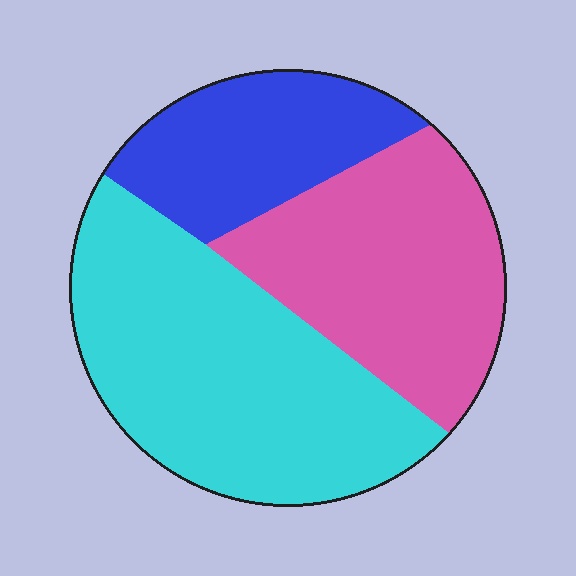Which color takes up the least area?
Blue, at roughly 20%.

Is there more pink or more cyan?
Cyan.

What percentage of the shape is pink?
Pink takes up about one third (1/3) of the shape.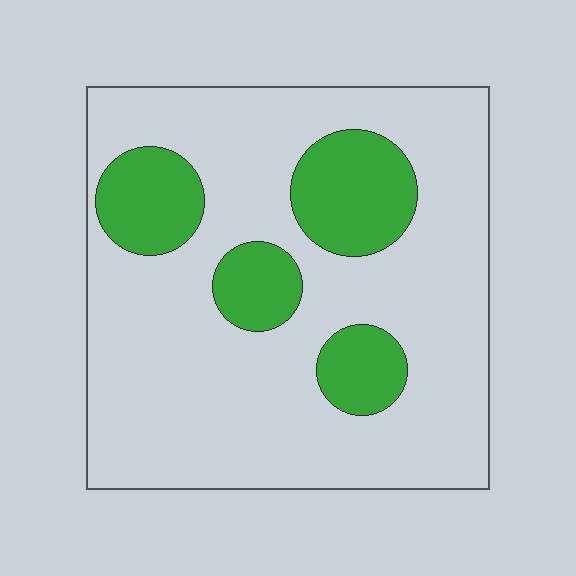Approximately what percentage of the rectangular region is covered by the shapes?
Approximately 20%.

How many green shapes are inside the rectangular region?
4.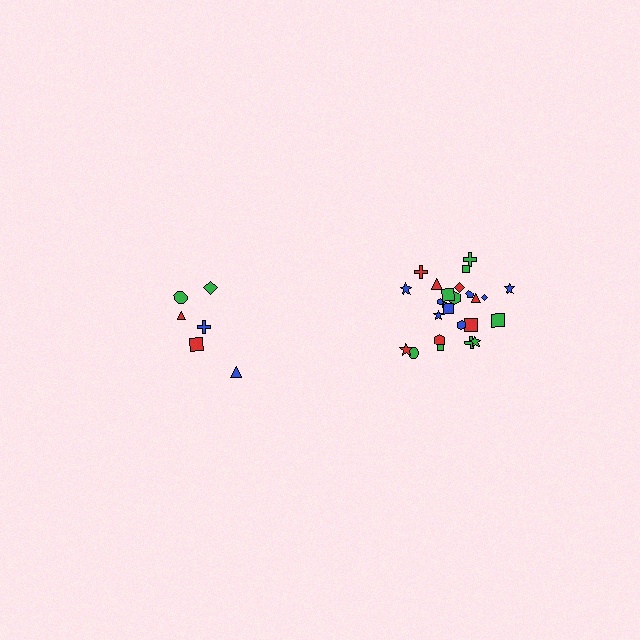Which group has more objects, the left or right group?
The right group.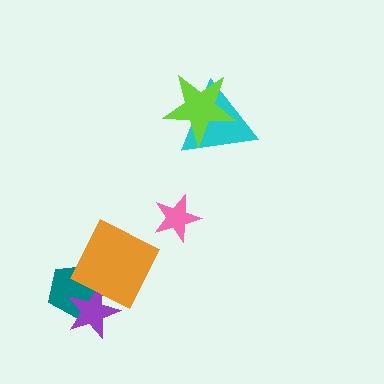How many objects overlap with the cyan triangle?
1 object overlaps with the cyan triangle.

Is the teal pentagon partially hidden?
Yes, it is partially covered by another shape.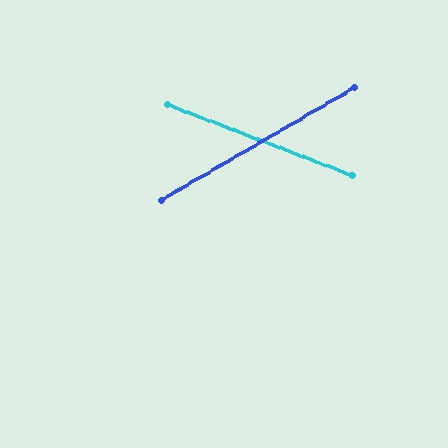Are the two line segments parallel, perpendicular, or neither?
Neither parallel nor perpendicular — they differ by about 51°.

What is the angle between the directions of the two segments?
Approximately 51 degrees.